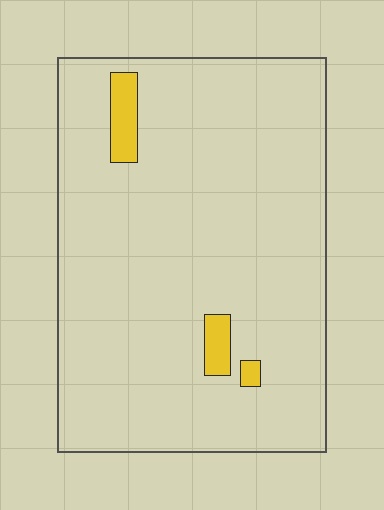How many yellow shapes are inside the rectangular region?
3.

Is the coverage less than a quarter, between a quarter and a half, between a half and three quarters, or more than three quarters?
Less than a quarter.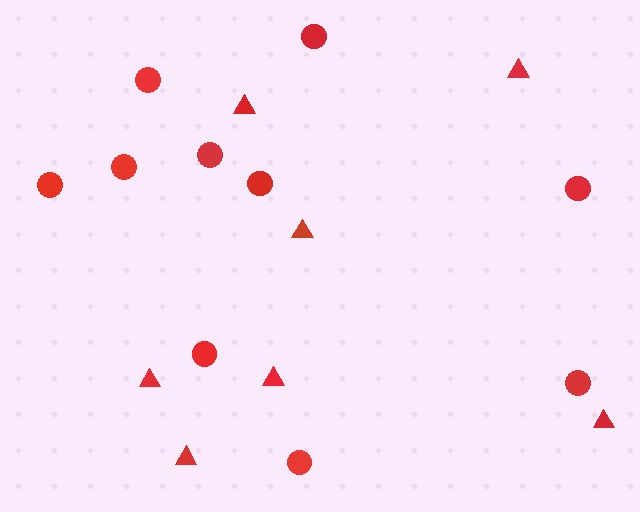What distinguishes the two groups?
There are 2 groups: one group of triangles (7) and one group of circles (10).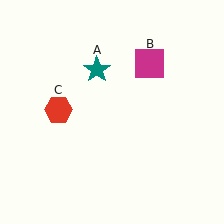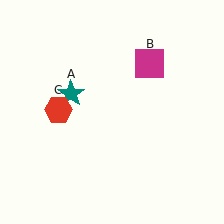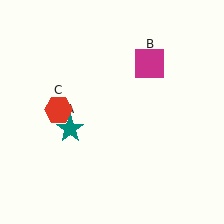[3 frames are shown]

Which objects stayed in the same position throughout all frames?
Magenta square (object B) and red hexagon (object C) remained stationary.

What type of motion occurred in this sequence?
The teal star (object A) rotated counterclockwise around the center of the scene.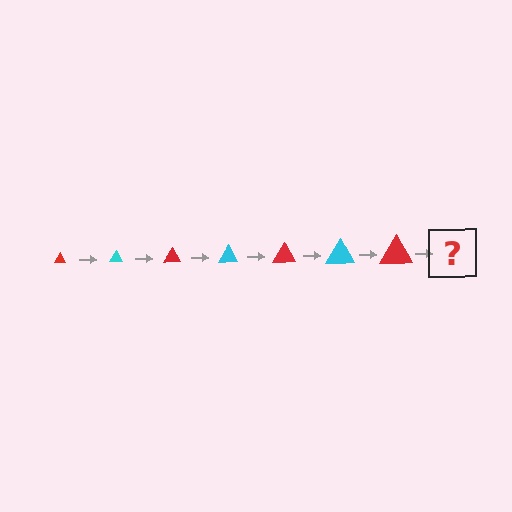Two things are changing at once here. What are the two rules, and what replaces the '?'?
The two rules are that the triangle grows larger each step and the color cycles through red and cyan. The '?' should be a cyan triangle, larger than the previous one.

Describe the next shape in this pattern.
It should be a cyan triangle, larger than the previous one.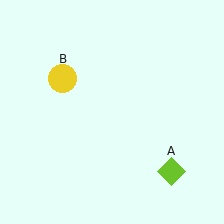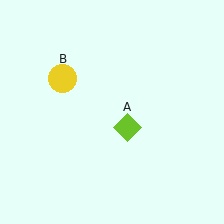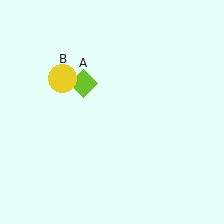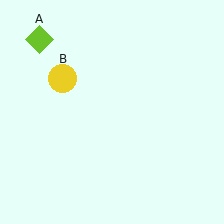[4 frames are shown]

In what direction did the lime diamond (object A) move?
The lime diamond (object A) moved up and to the left.